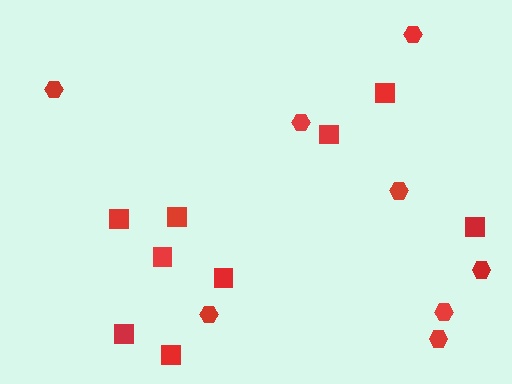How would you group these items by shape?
There are 2 groups: one group of squares (9) and one group of hexagons (8).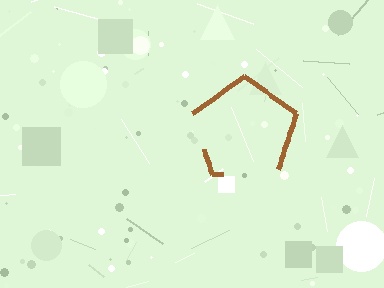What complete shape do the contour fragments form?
The contour fragments form a pentagon.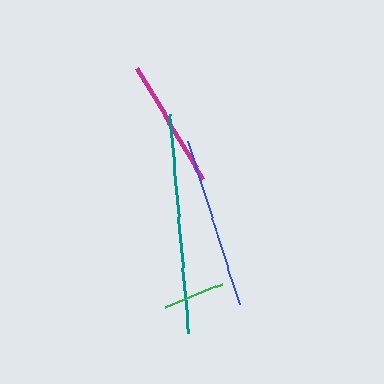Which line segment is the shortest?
The green line is the shortest at approximately 62 pixels.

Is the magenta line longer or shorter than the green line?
The magenta line is longer than the green line.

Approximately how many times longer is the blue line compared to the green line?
The blue line is approximately 2.8 times the length of the green line.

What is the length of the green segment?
The green segment is approximately 62 pixels long.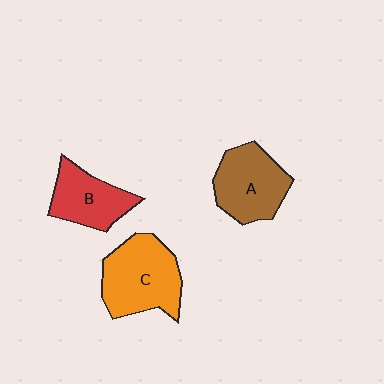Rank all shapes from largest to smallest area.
From largest to smallest: C (orange), A (brown), B (red).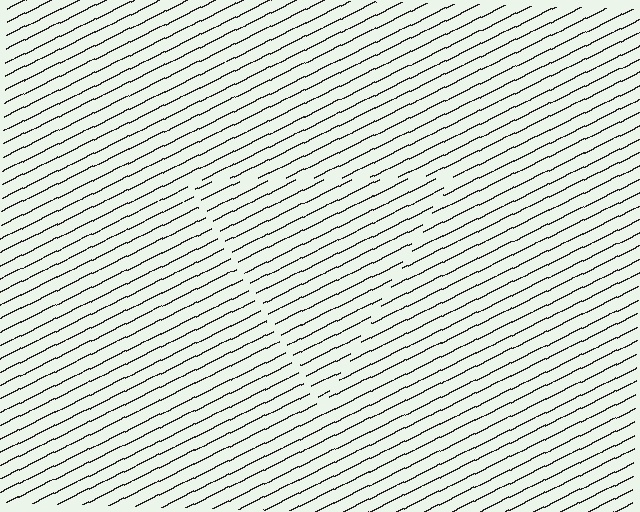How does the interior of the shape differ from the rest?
The interior of the shape contains the same grating, shifted by half a period — the contour is defined by the phase discontinuity where line-ends from the inner and outer gratings abut.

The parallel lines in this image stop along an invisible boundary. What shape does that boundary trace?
An illusory triangle. The interior of the shape contains the same grating, shifted by half a period — the contour is defined by the phase discontinuity where line-ends from the inner and outer gratings abut.